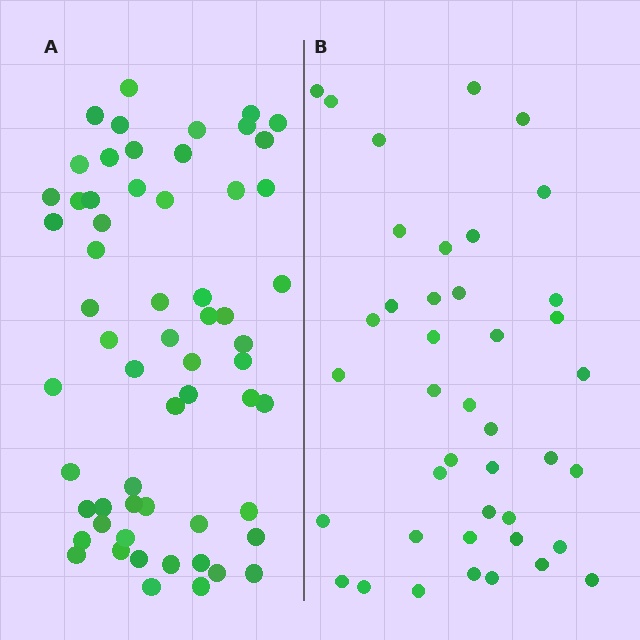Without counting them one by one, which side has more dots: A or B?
Region A (the left region) has more dots.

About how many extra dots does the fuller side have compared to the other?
Region A has approximately 20 more dots than region B.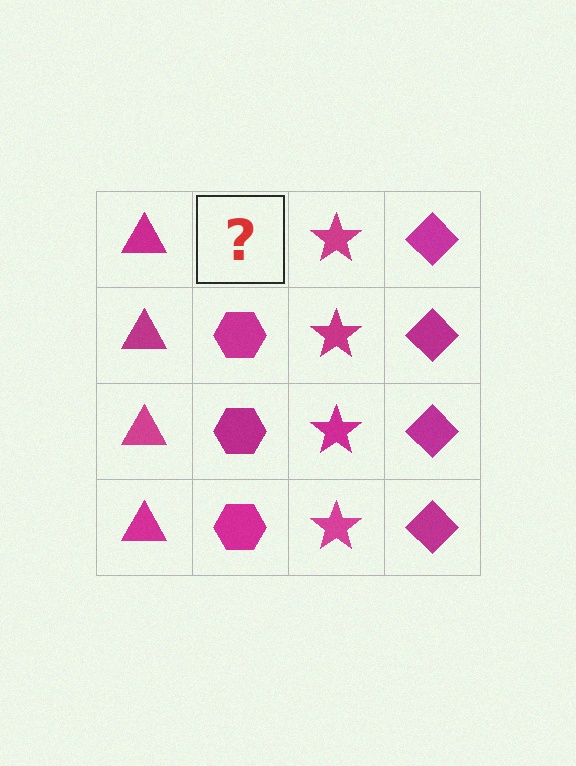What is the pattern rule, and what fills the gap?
The rule is that each column has a consistent shape. The gap should be filled with a magenta hexagon.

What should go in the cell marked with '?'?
The missing cell should contain a magenta hexagon.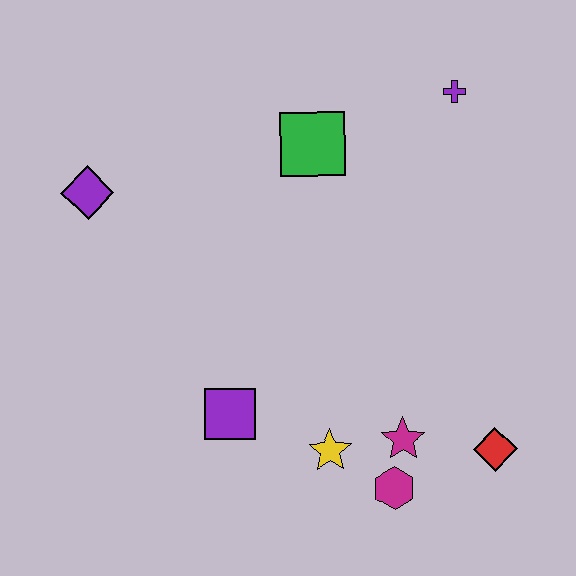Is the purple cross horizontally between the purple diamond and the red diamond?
Yes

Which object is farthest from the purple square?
The purple cross is farthest from the purple square.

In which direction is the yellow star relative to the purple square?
The yellow star is to the right of the purple square.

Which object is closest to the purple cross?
The green square is closest to the purple cross.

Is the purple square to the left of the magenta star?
Yes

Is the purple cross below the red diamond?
No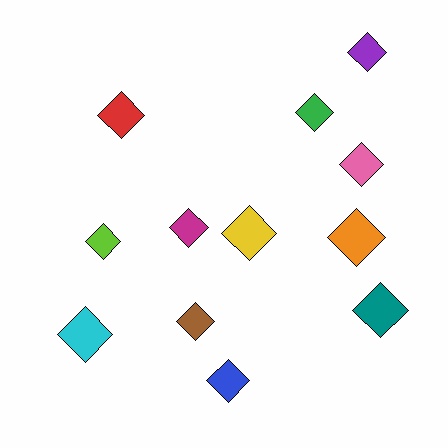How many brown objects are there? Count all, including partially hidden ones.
There is 1 brown object.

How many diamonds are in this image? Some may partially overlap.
There are 12 diamonds.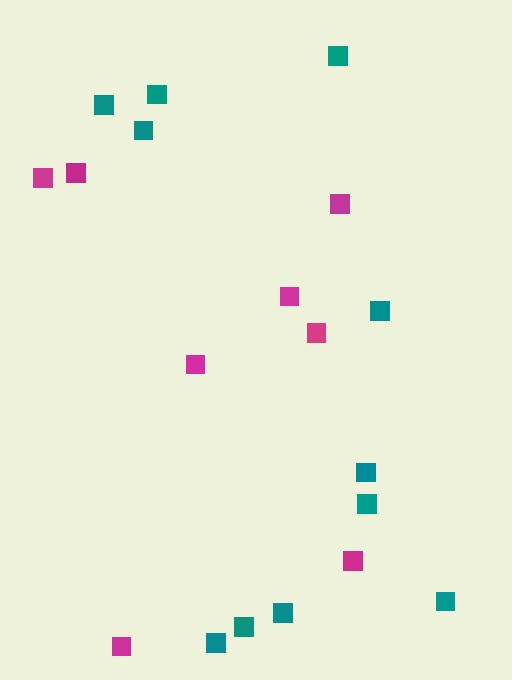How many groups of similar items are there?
There are 2 groups: one group of magenta squares (8) and one group of teal squares (11).